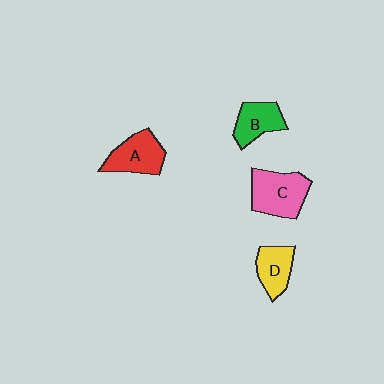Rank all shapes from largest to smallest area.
From largest to smallest: C (pink), A (red), B (green), D (yellow).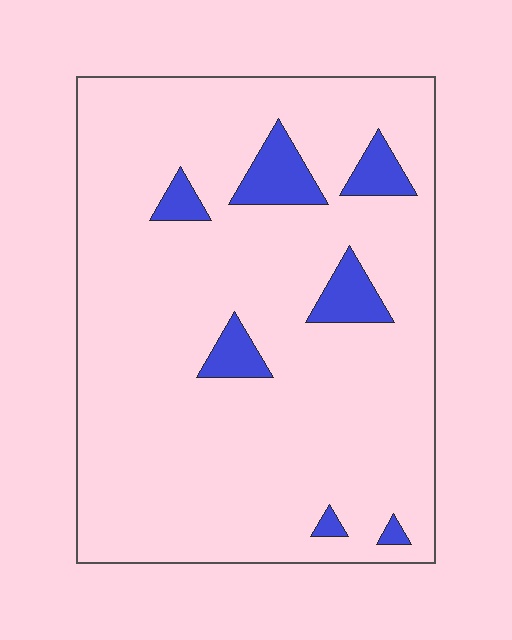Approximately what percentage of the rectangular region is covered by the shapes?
Approximately 10%.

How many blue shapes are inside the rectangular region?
7.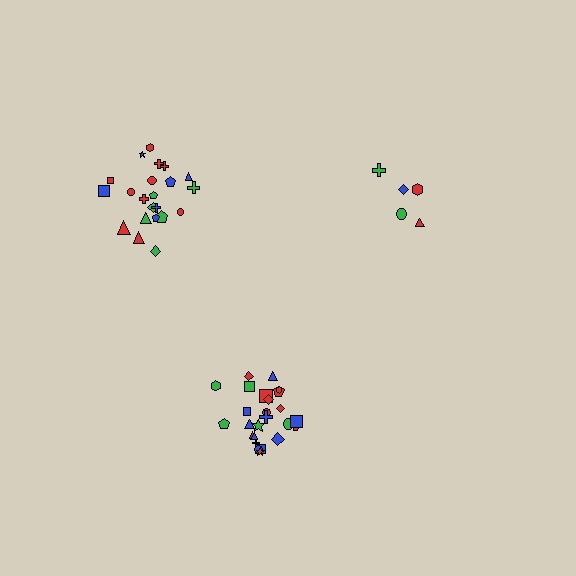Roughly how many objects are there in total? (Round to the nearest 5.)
Roughly 50 objects in total.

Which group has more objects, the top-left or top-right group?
The top-left group.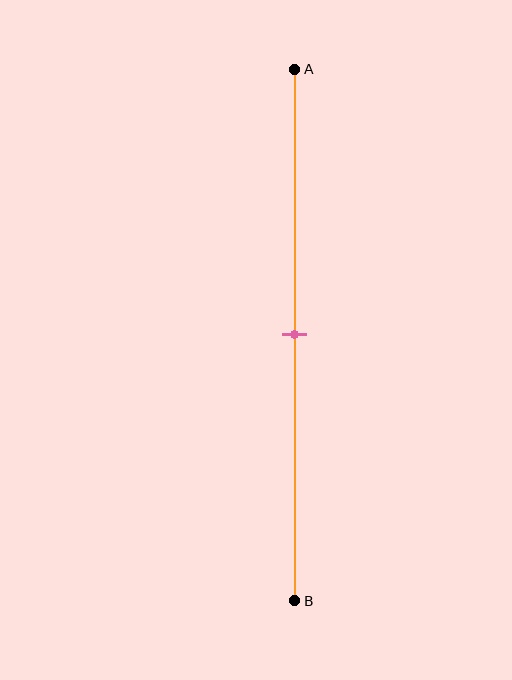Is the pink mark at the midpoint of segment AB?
Yes, the mark is approximately at the midpoint.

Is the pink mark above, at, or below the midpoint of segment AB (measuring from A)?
The pink mark is approximately at the midpoint of segment AB.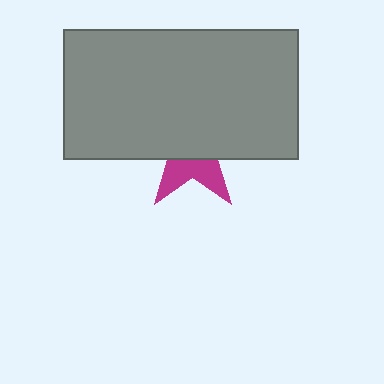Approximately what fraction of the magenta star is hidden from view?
Roughly 63% of the magenta star is hidden behind the gray rectangle.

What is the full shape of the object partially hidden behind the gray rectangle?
The partially hidden object is a magenta star.